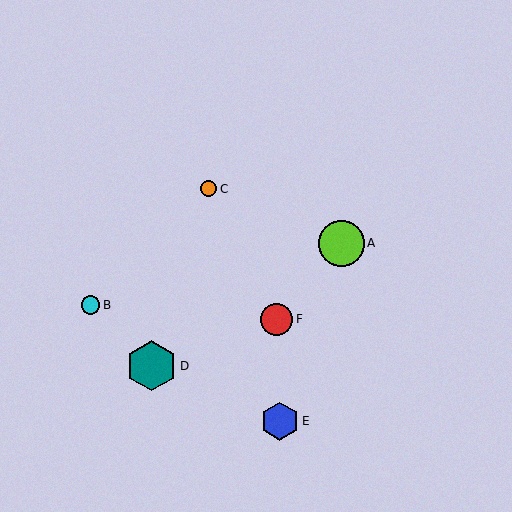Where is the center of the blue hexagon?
The center of the blue hexagon is at (280, 421).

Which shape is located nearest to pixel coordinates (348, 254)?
The lime circle (labeled A) at (341, 243) is nearest to that location.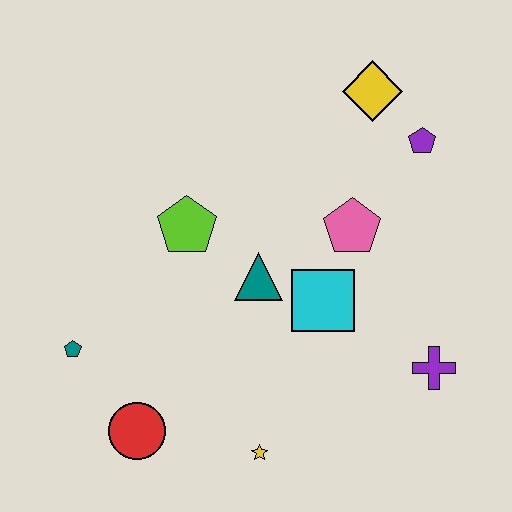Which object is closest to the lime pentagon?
The teal triangle is closest to the lime pentagon.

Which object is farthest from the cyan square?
The teal pentagon is farthest from the cyan square.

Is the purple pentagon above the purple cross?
Yes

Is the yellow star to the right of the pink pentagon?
No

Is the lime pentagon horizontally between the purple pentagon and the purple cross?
No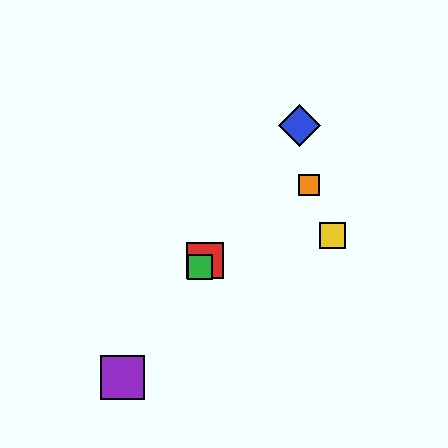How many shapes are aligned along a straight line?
4 shapes (the red square, the blue diamond, the green square, the purple square) are aligned along a straight line.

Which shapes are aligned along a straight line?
The red square, the blue diamond, the green square, the purple square are aligned along a straight line.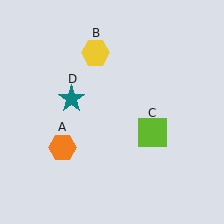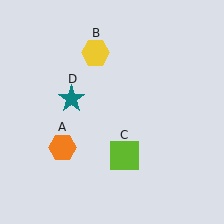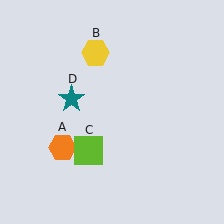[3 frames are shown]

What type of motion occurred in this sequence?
The lime square (object C) rotated clockwise around the center of the scene.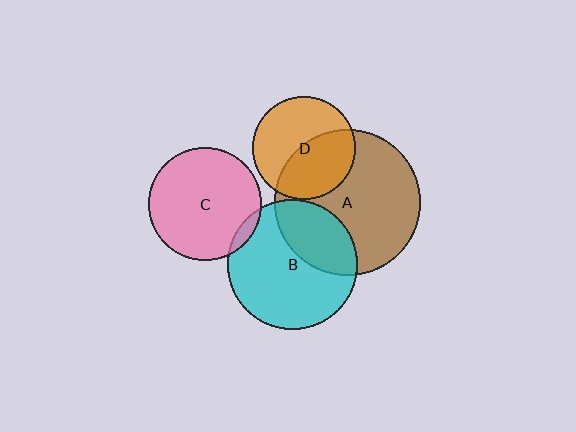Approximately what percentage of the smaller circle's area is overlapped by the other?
Approximately 45%.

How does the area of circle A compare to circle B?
Approximately 1.3 times.